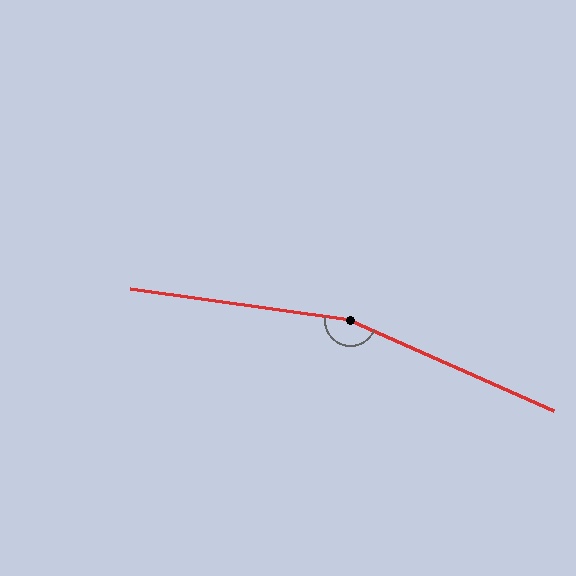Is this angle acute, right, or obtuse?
It is obtuse.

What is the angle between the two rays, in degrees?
Approximately 164 degrees.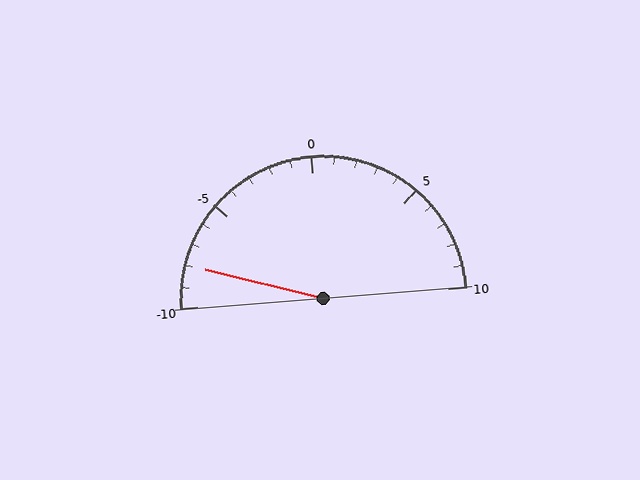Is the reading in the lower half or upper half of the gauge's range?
The reading is in the lower half of the range (-10 to 10).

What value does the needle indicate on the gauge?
The needle indicates approximately -8.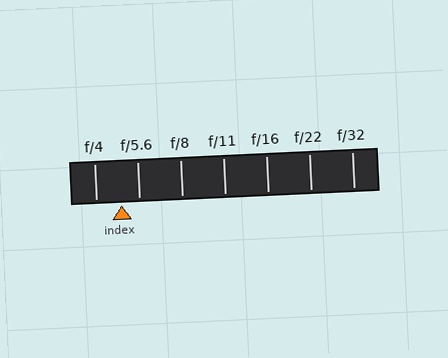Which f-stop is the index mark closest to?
The index mark is closest to f/5.6.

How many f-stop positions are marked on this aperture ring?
There are 7 f-stop positions marked.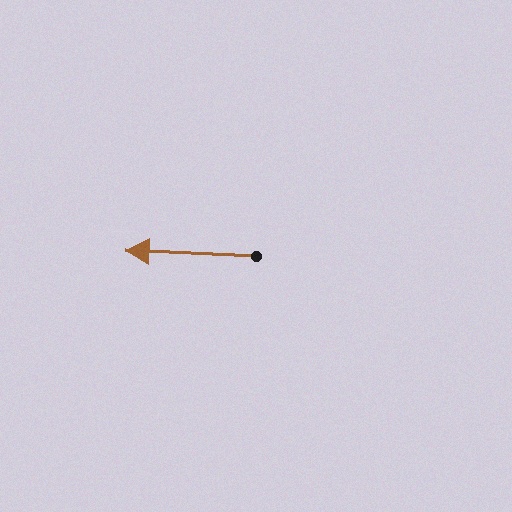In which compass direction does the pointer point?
West.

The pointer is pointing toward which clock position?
Roughly 9 o'clock.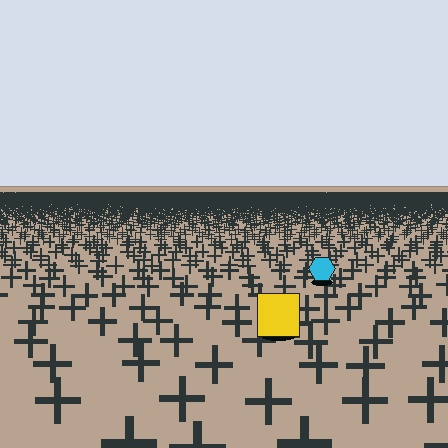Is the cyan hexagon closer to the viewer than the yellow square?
No. The yellow square is closer — you can tell from the texture gradient: the ground texture is coarser near it.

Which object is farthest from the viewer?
The cyan hexagon is farthest from the viewer. It appears smaller and the ground texture around it is denser.